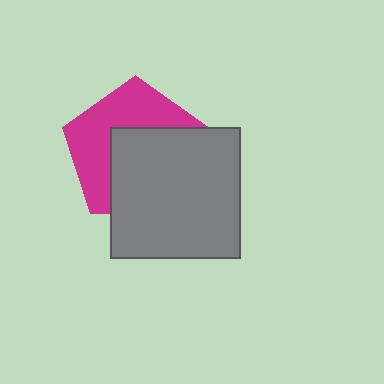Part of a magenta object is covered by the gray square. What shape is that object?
It is a pentagon.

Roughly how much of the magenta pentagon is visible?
About half of it is visible (roughly 48%).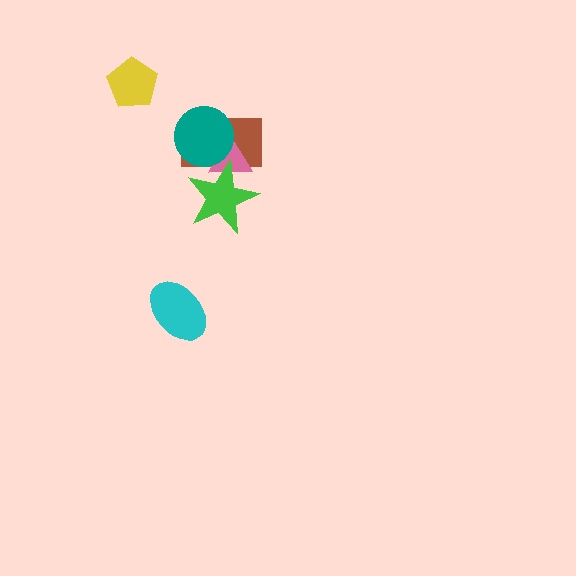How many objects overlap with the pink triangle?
3 objects overlap with the pink triangle.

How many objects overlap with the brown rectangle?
3 objects overlap with the brown rectangle.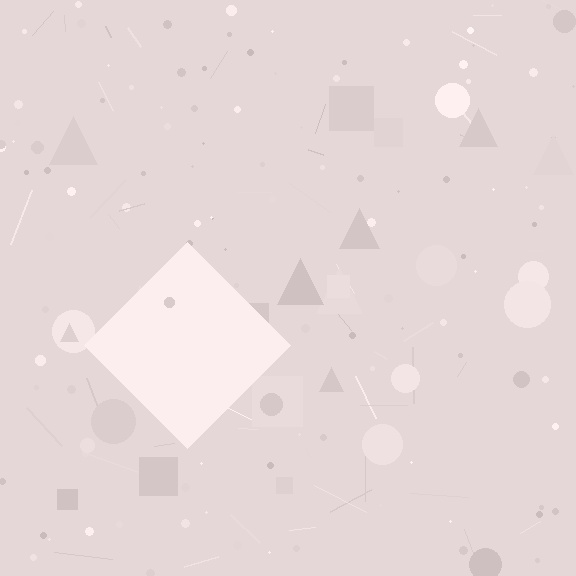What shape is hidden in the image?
A diamond is hidden in the image.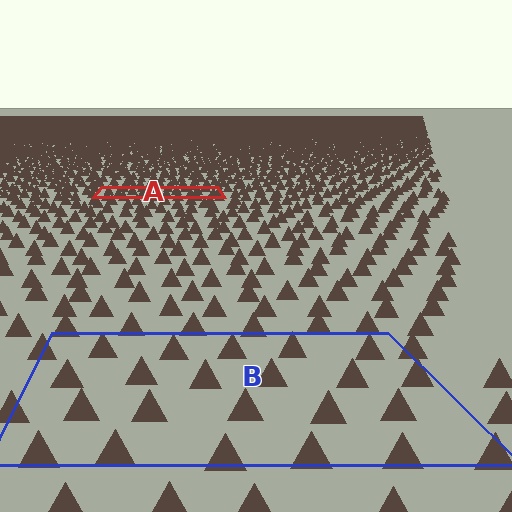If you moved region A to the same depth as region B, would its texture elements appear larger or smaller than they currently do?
They would appear larger. At a closer depth, the same texture elements are projected at a bigger on-screen size.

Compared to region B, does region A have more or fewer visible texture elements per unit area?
Region A has more texture elements per unit area — they are packed more densely because it is farther away.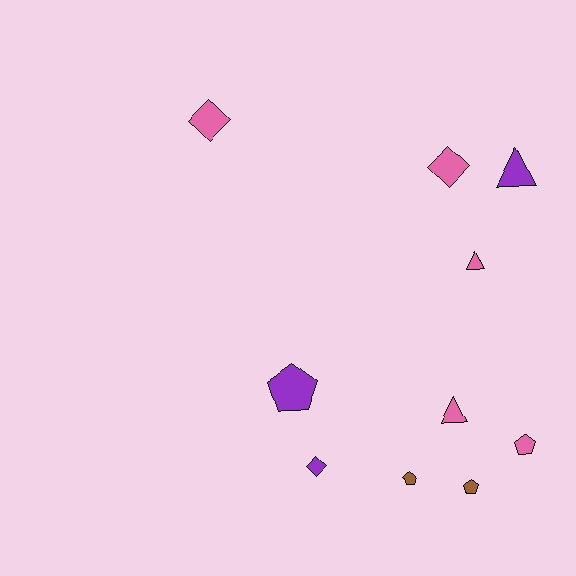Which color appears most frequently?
Pink, with 5 objects.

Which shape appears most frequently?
Pentagon, with 4 objects.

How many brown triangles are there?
There are no brown triangles.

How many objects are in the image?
There are 10 objects.